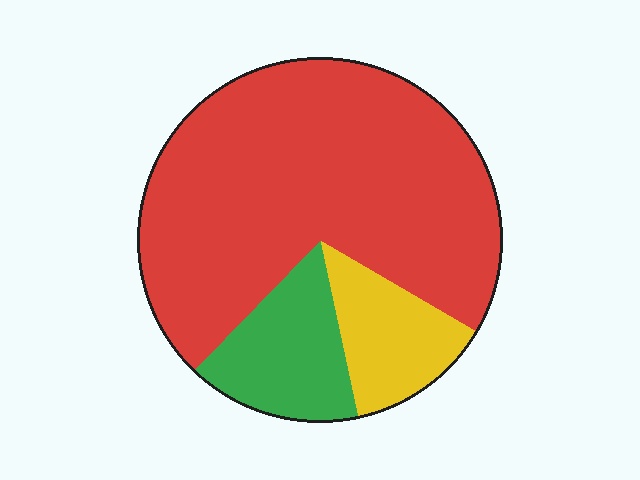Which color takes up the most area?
Red, at roughly 70%.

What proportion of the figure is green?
Green takes up about one sixth (1/6) of the figure.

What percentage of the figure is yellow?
Yellow covers around 15% of the figure.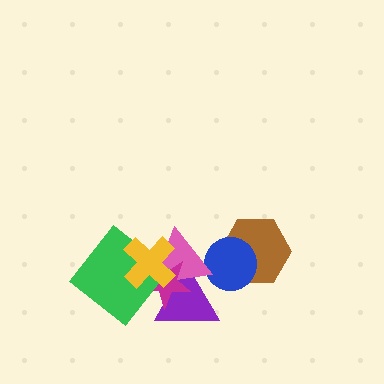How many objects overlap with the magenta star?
4 objects overlap with the magenta star.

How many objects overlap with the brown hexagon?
1 object overlaps with the brown hexagon.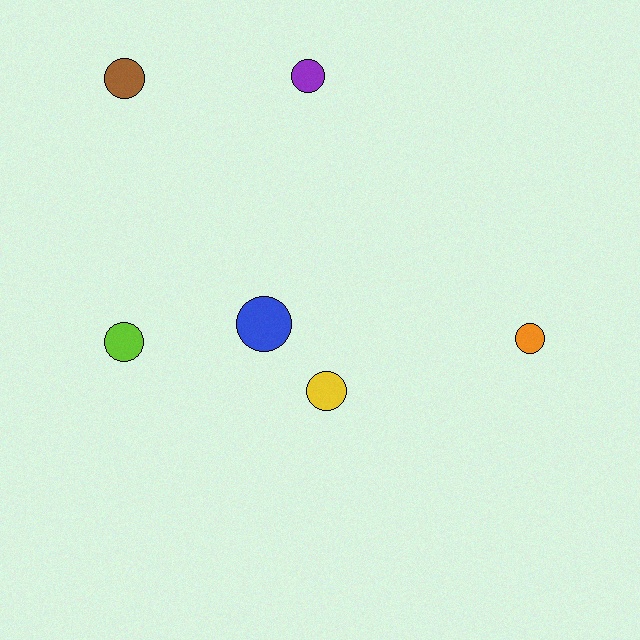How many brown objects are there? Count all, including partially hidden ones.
There is 1 brown object.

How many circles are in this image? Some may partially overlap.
There are 6 circles.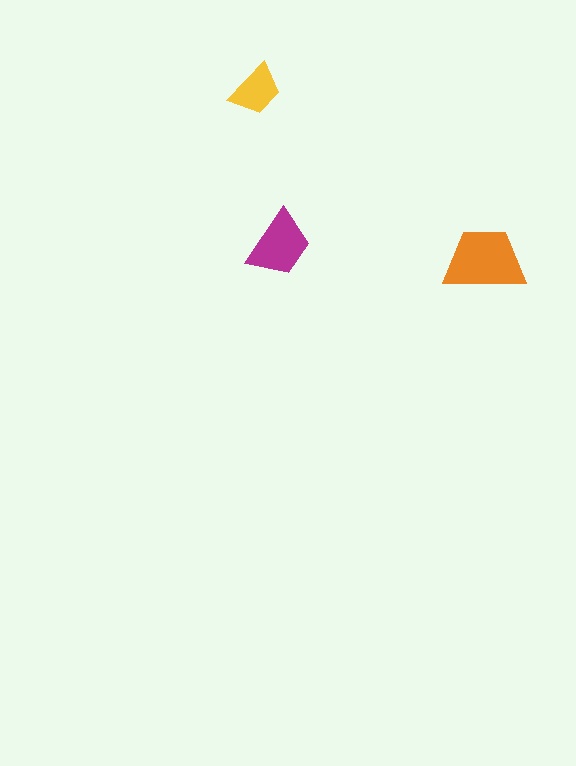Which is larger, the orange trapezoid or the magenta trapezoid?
The orange one.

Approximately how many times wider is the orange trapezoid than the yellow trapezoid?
About 1.5 times wider.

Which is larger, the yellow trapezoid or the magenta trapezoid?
The magenta one.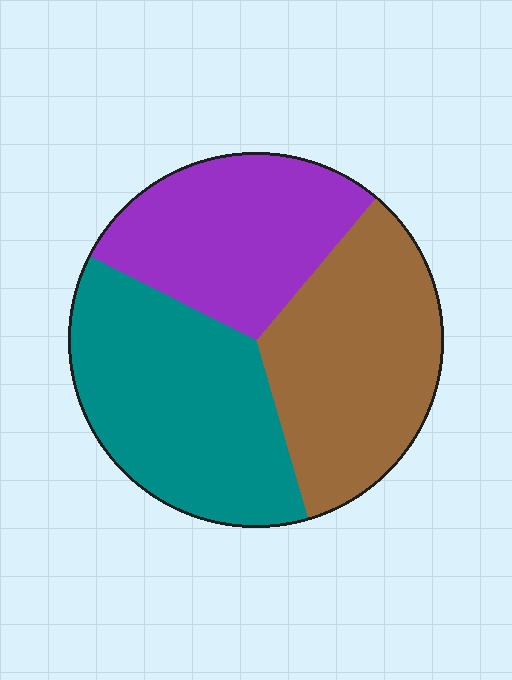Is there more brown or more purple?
Brown.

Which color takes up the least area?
Purple, at roughly 30%.